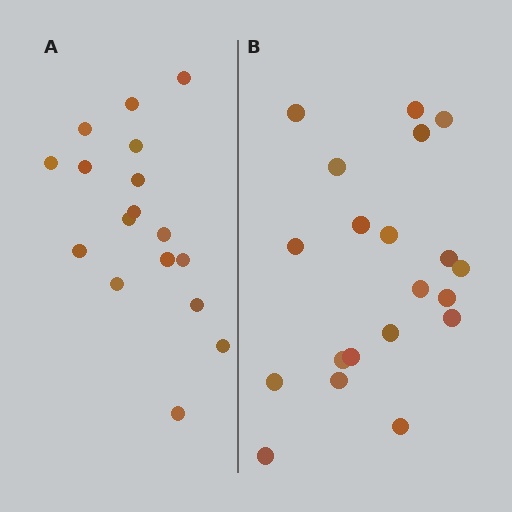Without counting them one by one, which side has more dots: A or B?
Region B (the right region) has more dots.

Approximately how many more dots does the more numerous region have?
Region B has just a few more — roughly 2 or 3 more dots than region A.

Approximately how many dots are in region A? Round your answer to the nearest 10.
About 20 dots. (The exact count is 17, which rounds to 20.)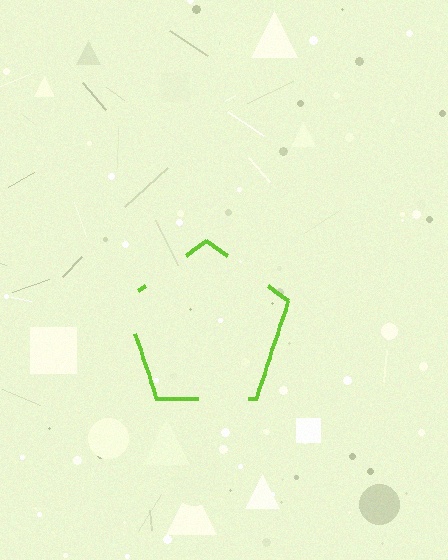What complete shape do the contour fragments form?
The contour fragments form a pentagon.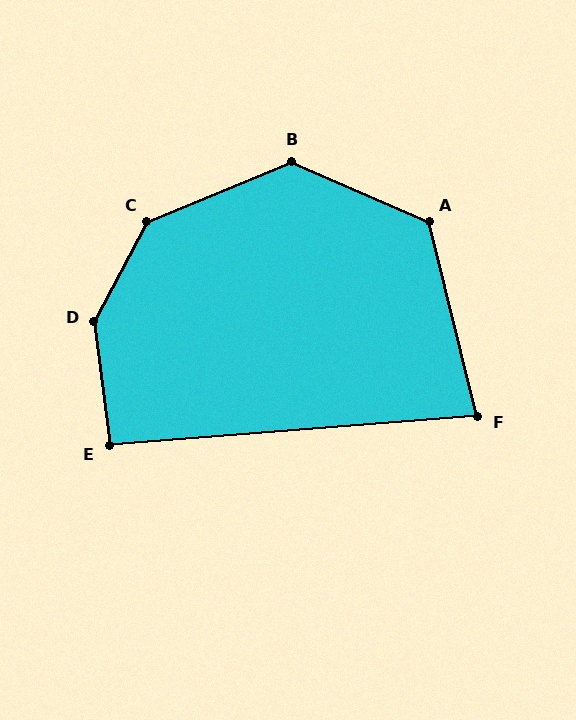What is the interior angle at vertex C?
Approximately 140 degrees (obtuse).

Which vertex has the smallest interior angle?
F, at approximately 81 degrees.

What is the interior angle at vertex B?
Approximately 135 degrees (obtuse).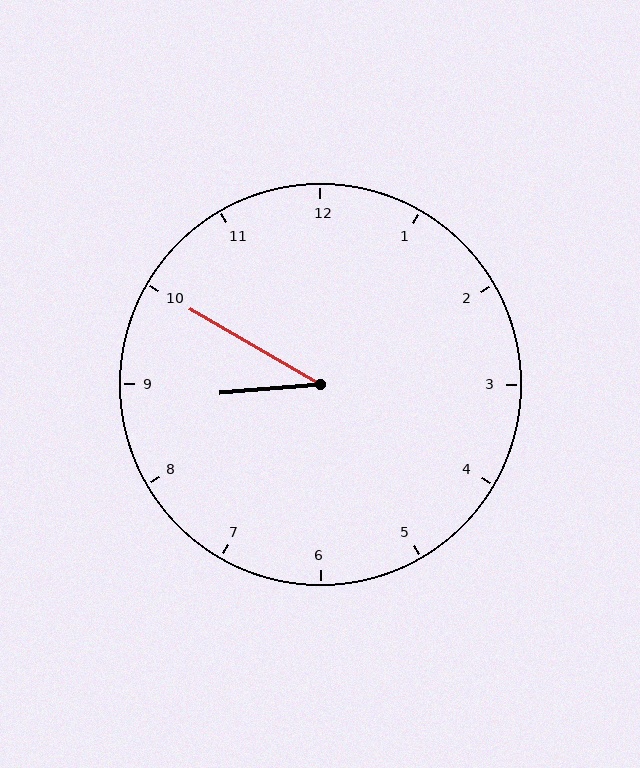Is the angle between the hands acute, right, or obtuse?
It is acute.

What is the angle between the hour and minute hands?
Approximately 35 degrees.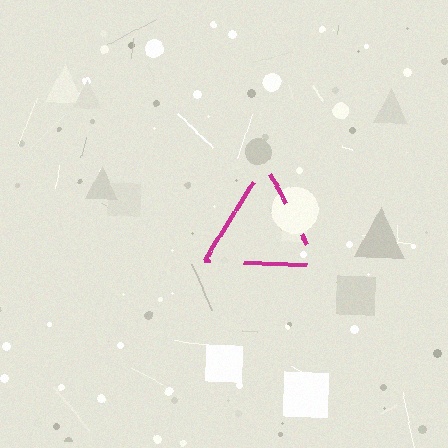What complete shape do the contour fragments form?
The contour fragments form a triangle.